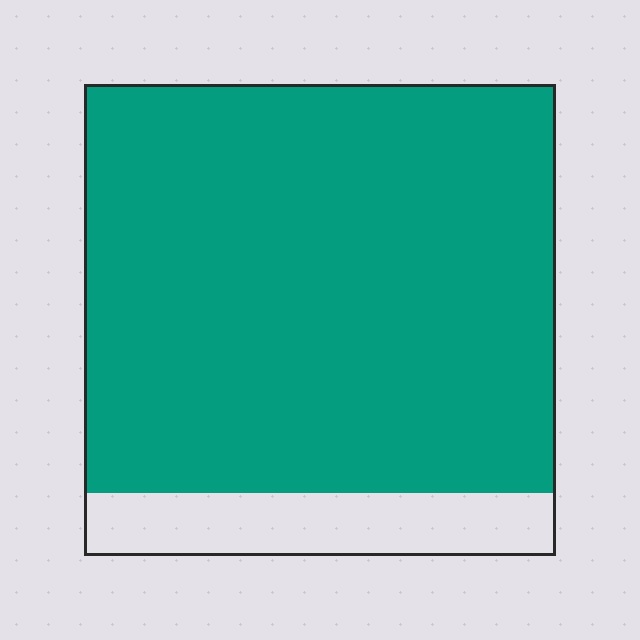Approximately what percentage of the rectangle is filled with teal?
Approximately 85%.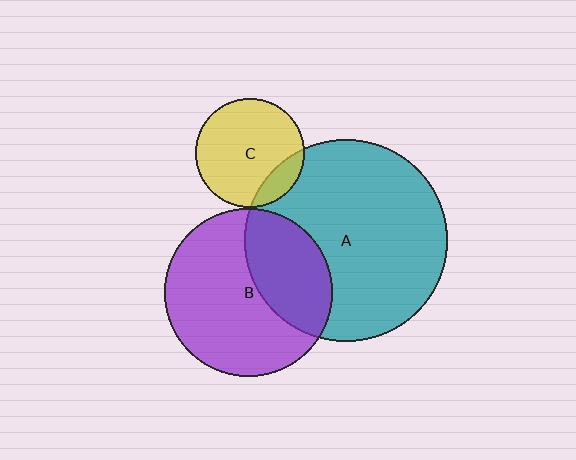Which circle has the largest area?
Circle A (teal).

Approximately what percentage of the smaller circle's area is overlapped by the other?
Approximately 35%.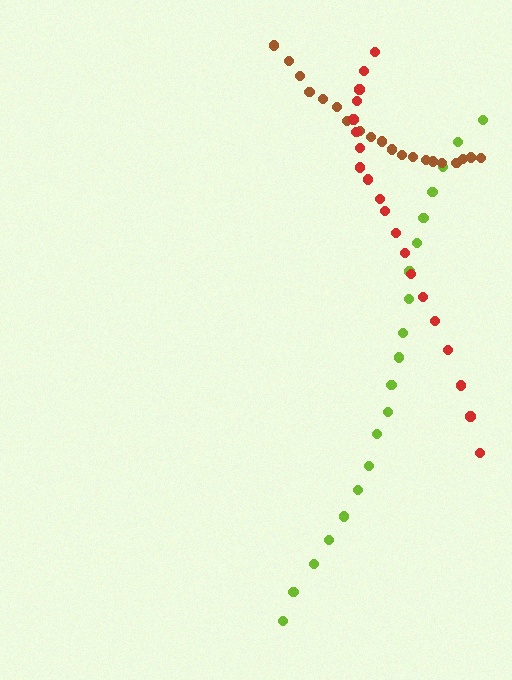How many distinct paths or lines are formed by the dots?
There are 3 distinct paths.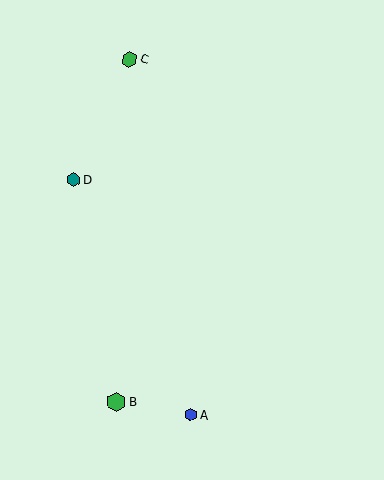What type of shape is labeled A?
Shape A is a blue hexagon.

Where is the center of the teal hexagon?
The center of the teal hexagon is at (73, 180).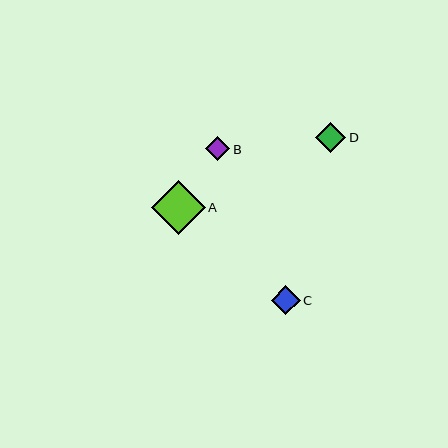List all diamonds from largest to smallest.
From largest to smallest: A, D, C, B.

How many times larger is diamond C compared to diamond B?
Diamond C is approximately 1.2 times the size of diamond B.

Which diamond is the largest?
Diamond A is the largest with a size of approximately 54 pixels.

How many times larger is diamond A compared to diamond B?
Diamond A is approximately 2.3 times the size of diamond B.